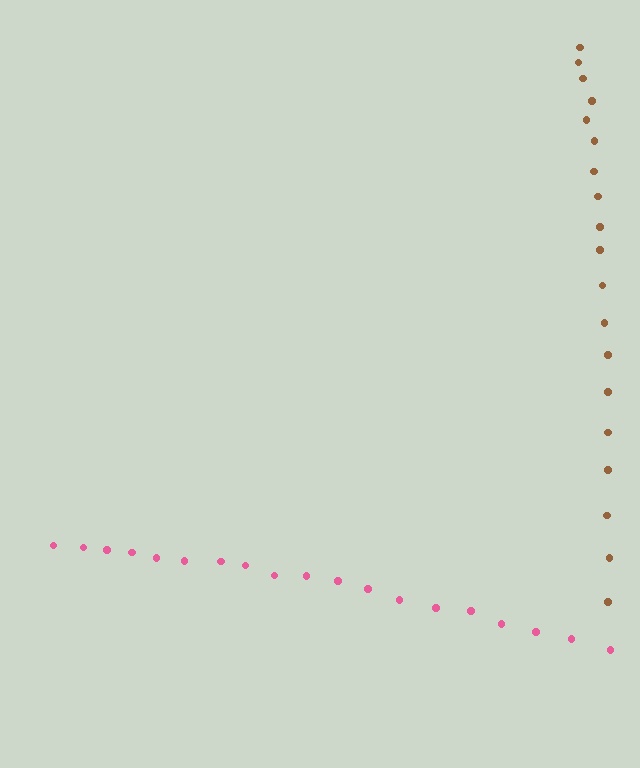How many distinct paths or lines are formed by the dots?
There are 2 distinct paths.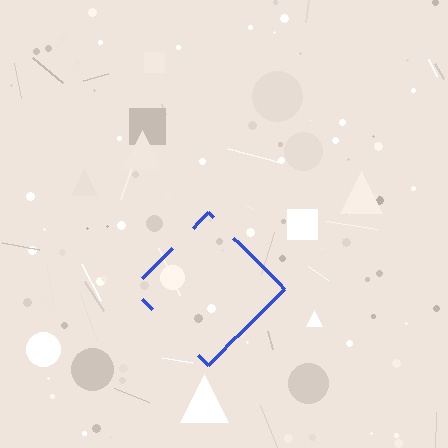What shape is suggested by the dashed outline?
The dashed outline suggests a diamond.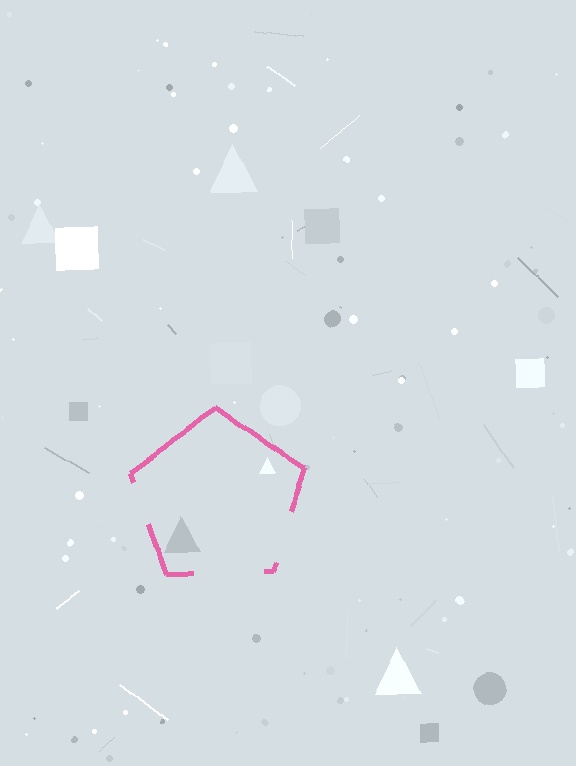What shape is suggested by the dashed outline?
The dashed outline suggests a pentagon.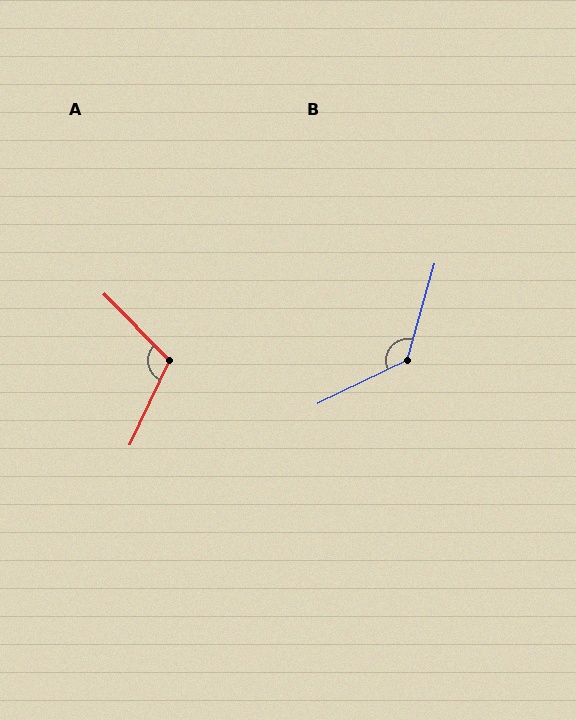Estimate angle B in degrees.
Approximately 132 degrees.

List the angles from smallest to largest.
A (110°), B (132°).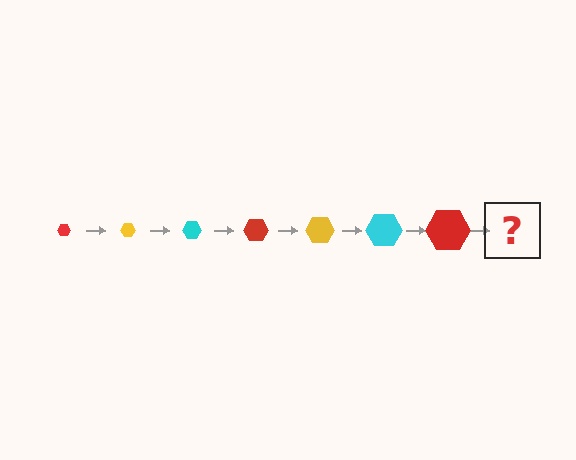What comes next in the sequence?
The next element should be a yellow hexagon, larger than the previous one.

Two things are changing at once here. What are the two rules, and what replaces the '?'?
The two rules are that the hexagon grows larger each step and the color cycles through red, yellow, and cyan. The '?' should be a yellow hexagon, larger than the previous one.